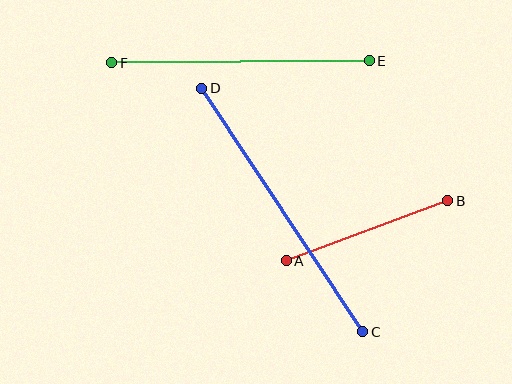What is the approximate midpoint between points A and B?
The midpoint is at approximately (367, 231) pixels.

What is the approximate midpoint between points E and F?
The midpoint is at approximately (240, 62) pixels.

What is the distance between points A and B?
The distance is approximately 173 pixels.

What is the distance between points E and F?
The distance is approximately 258 pixels.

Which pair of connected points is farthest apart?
Points C and D are farthest apart.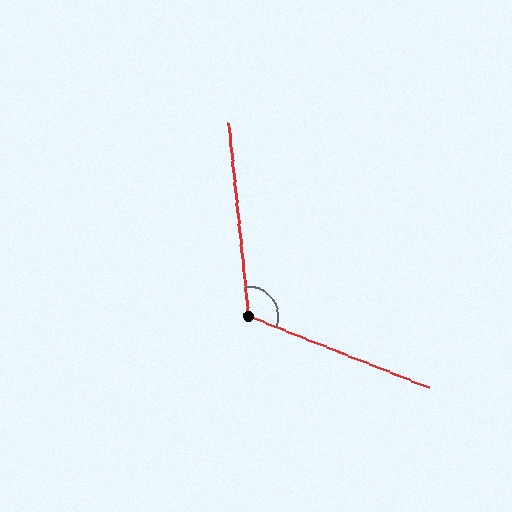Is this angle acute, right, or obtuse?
It is obtuse.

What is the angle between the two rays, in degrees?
Approximately 118 degrees.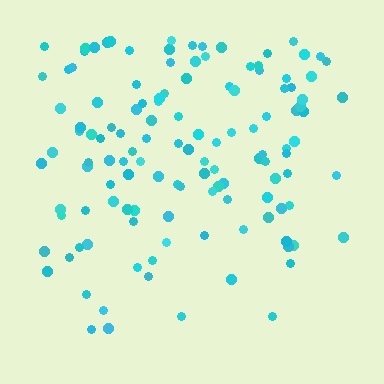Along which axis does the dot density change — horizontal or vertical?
Vertical.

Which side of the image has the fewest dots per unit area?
The bottom.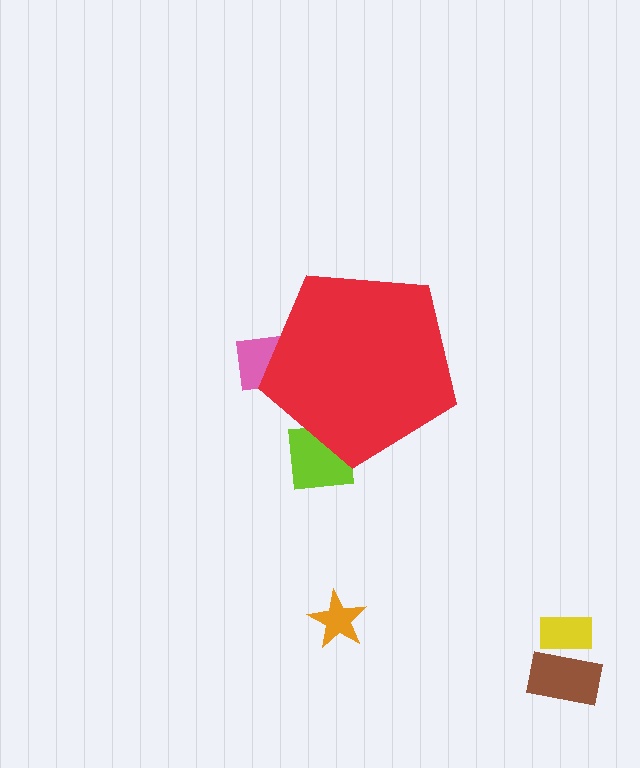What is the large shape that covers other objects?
A red pentagon.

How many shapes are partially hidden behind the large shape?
2 shapes are partially hidden.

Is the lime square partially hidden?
Yes, the lime square is partially hidden behind the red pentagon.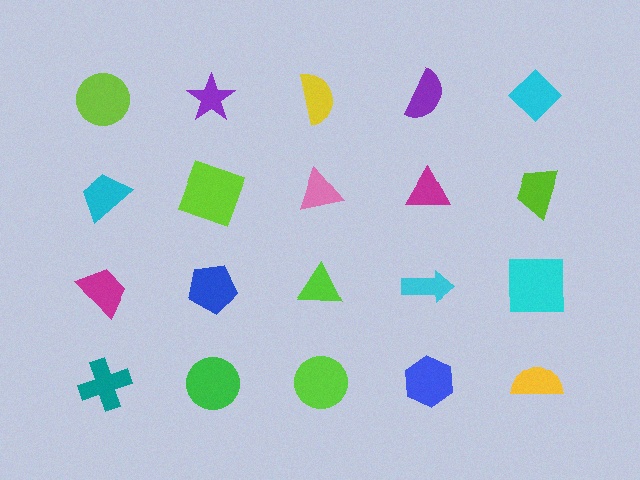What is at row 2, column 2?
A lime square.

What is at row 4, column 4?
A blue hexagon.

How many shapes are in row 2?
5 shapes.